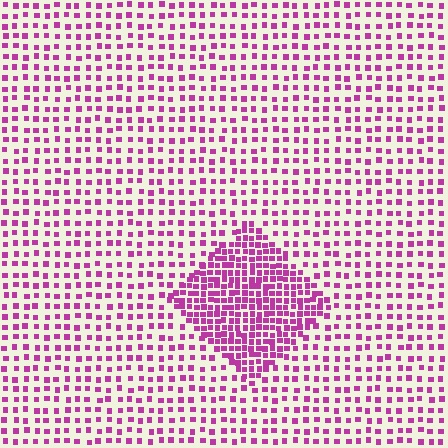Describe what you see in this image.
The image contains small magenta elements arranged at two different densities. A diamond-shaped region is visible where the elements are more densely packed than the surrounding area.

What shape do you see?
I see a diamond.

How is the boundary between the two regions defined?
The boundary is defined by a change in element density (approximately 2.3x ratio). All elements are the same color, size, and shape.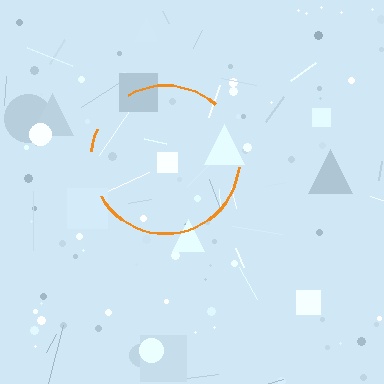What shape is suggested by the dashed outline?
The dashed outline suggests a circle.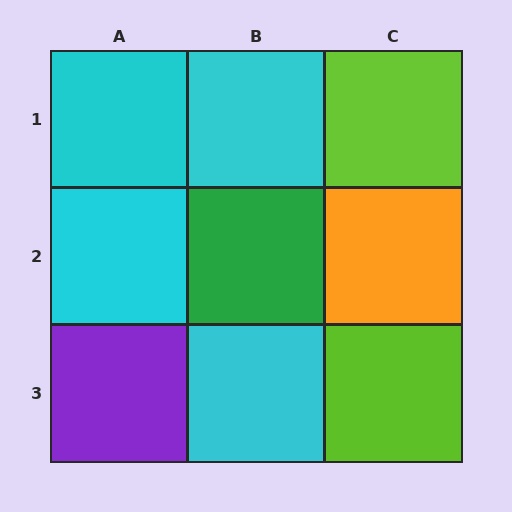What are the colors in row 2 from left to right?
Cyan, green, orange.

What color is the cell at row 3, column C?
Lime.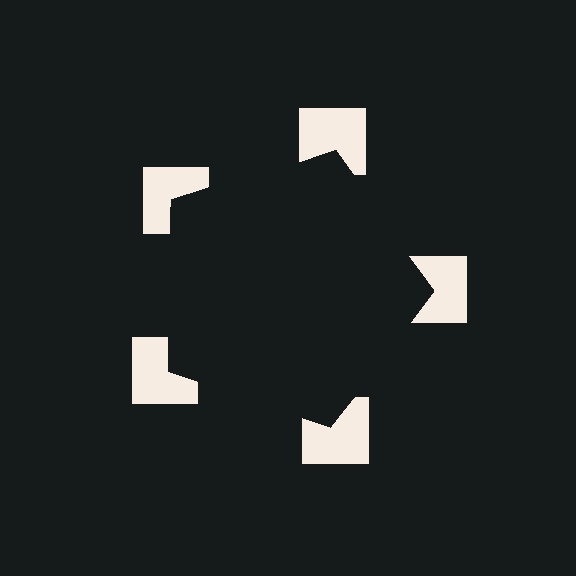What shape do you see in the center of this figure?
An illusory pentagon — its edges are inferred from the aligned wedge cuts in the notched squares, not physically drawn.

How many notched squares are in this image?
There are 5 — one at each vertex of the illusory pentagon.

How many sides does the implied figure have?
5 sides.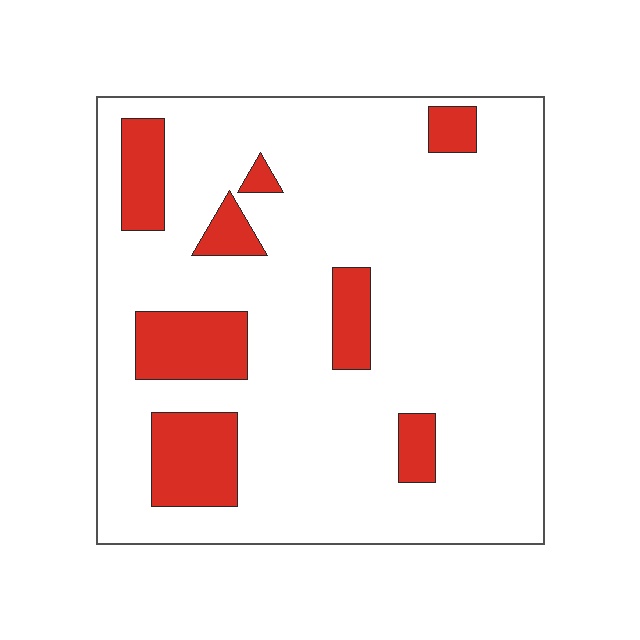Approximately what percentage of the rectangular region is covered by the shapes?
Approximately 15%.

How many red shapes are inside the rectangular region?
8.